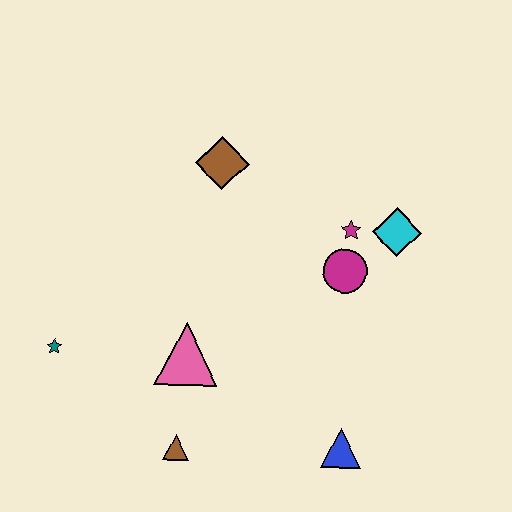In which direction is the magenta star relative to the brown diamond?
The magenta star is to the right of the brown diamond.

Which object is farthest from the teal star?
The cyan diamond is farthest from the teal star.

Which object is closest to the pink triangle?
The brown triangle is closest to the pink triangle.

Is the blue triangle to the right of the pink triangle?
Yes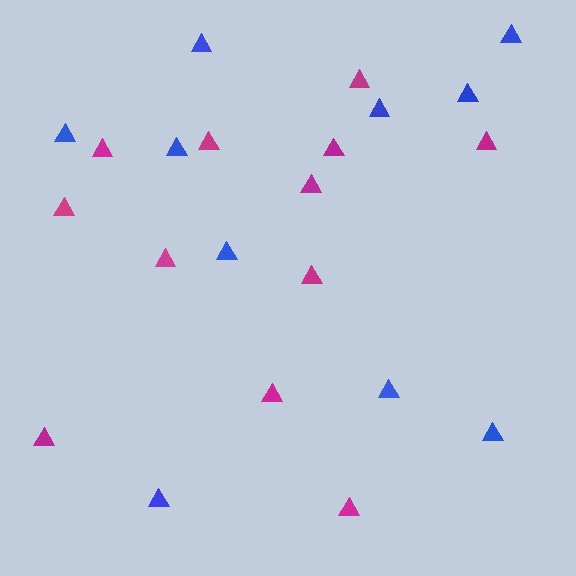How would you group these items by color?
There are 2 groups: one group of magenta triangles (12) and one group of blue triangles (10).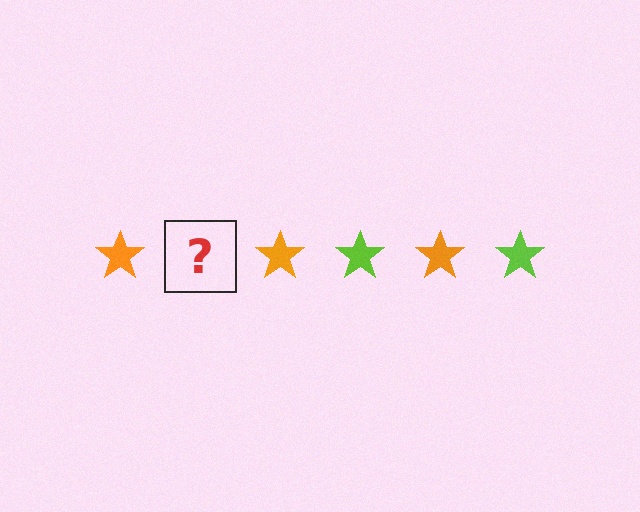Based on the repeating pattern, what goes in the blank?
The blank should be a lime star.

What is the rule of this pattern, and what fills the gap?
The rule is that the pattern cycles through orange, lime stars. The gap should be filled with a lime star.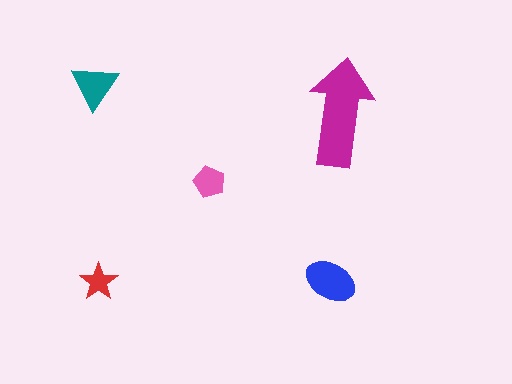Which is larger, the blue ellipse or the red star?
The blue ellipse.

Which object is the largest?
The magenta arrow.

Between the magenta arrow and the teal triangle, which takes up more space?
The magenta arrow.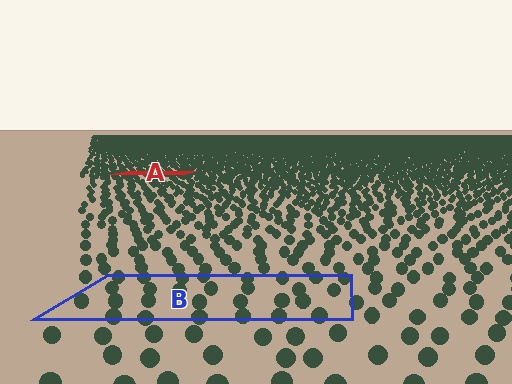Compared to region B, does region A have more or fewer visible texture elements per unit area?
Region A has more texture elements per unit area — they are packed more densely because it is farther away.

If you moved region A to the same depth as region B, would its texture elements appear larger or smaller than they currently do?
They would appear larger. At a closer depth, the same texture elements are projected at a bigger on-screen size.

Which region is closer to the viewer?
Region B is closer. The texture elements there are larger and more spread out.